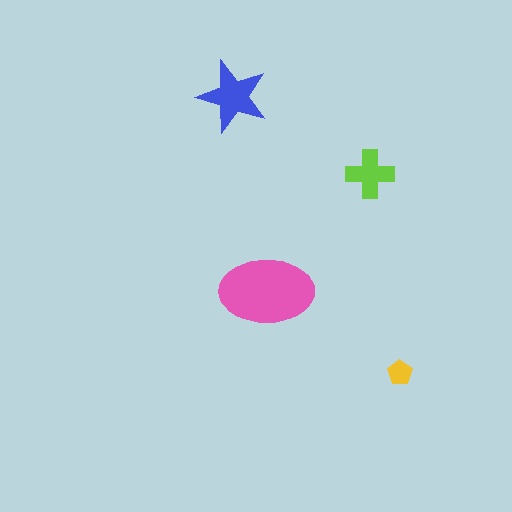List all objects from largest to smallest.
The pink ellipse, the blue star, the lime cross, the yellow pentagon.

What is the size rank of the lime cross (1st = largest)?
3rd.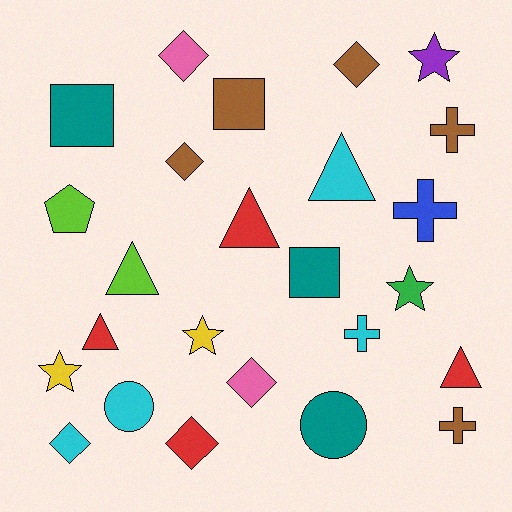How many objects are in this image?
There are 25 objects.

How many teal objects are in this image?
There are 3 teal objects.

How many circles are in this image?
There are 2 circles.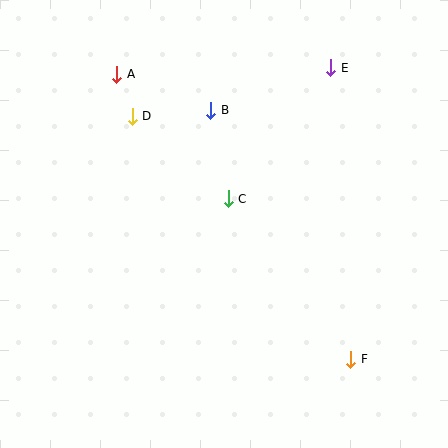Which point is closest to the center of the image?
Point C at (228, 199) is closest to the center.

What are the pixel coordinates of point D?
Point D is at (132, 116).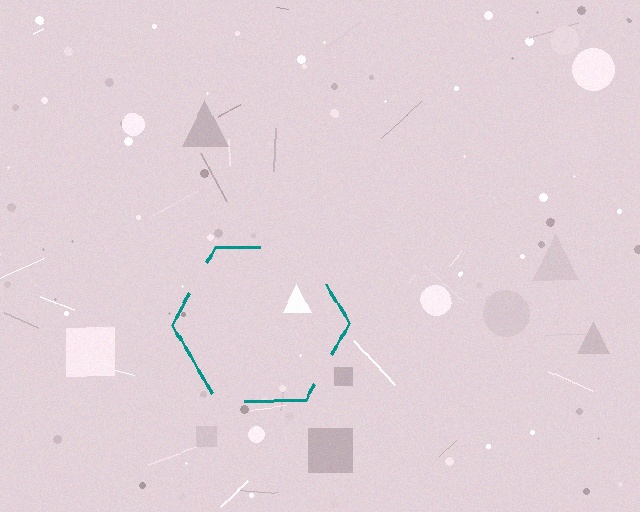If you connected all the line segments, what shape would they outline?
They would outline a hexagon.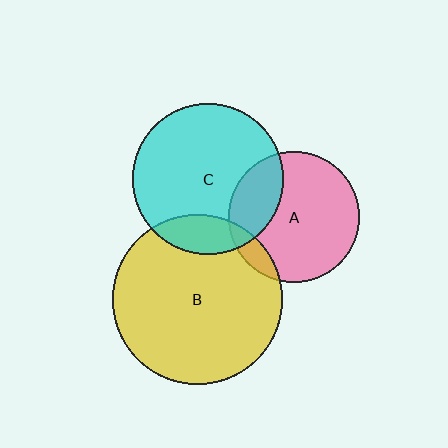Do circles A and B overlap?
Yes.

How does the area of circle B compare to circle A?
Approximately 1.7 times.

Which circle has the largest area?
Circle B (yellow).